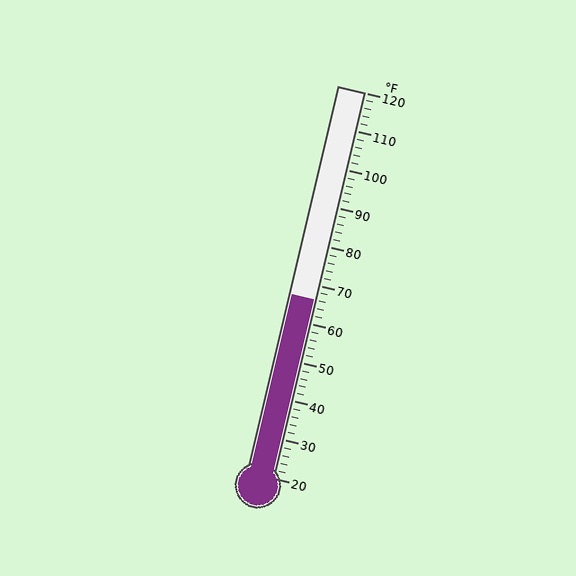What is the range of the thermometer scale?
The thermometer scale ranges from 20°F to 120°F.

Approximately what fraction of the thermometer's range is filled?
The thermometer is filled to approximately 45% of its range.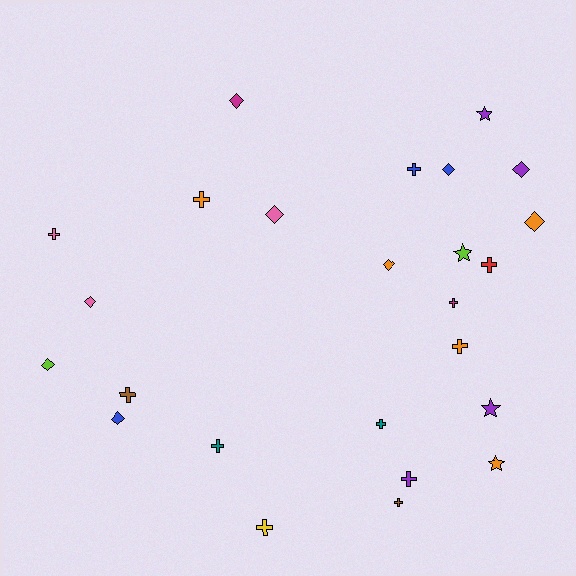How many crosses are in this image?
There are 12 crosses.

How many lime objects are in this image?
There are 2 lime objects.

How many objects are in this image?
There are 25 objects.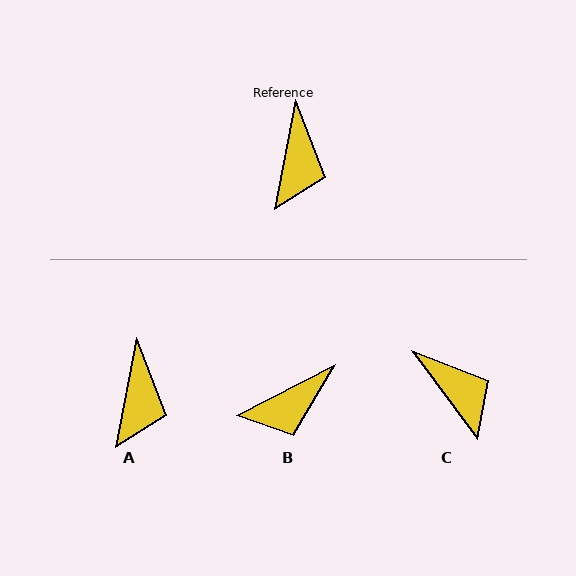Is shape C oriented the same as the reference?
No, it is off by about 48 degrees.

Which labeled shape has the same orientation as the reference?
A.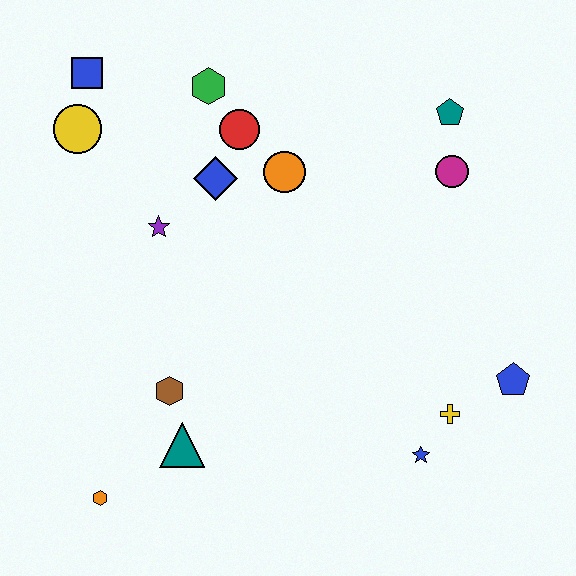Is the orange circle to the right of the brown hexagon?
Yes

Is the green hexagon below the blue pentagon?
No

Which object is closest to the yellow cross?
The blue star is closest to the yellow cross.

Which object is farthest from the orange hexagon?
The teal pentagon is farthest from the orange hexagon.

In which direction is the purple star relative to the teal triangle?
The purple star is above the teal triangle.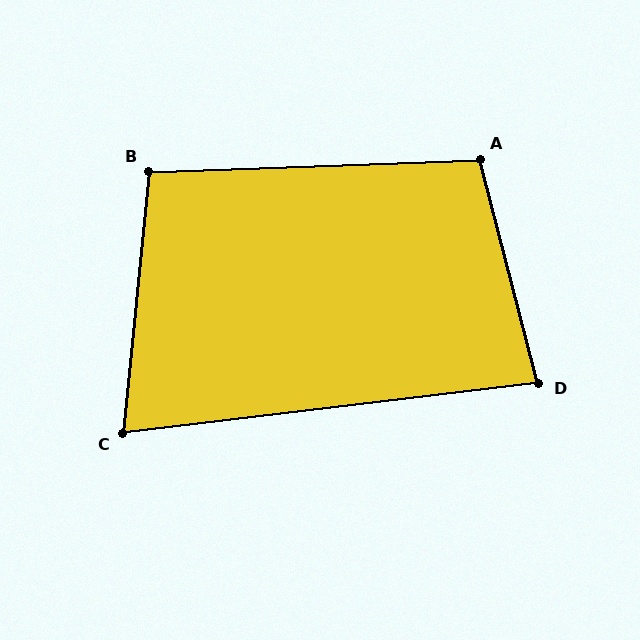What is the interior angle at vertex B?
Approximately 98 degrees (obtuse).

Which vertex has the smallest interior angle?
C, at approximately 78 degrees.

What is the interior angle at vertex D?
Approximately 82 degrees (acute).